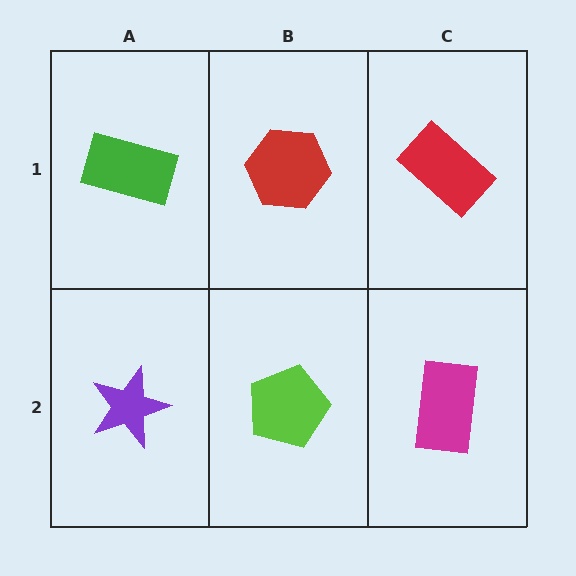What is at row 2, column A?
A purple star.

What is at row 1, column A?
A green rectangle.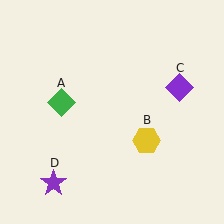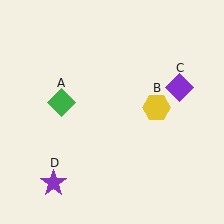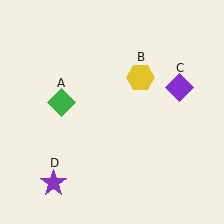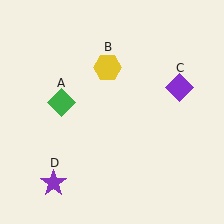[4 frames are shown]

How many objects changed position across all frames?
1 object changed position: yellow hexagon (object B).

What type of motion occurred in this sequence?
The yellow hexagon (object B) rotated counterclockwise around the center of the scene.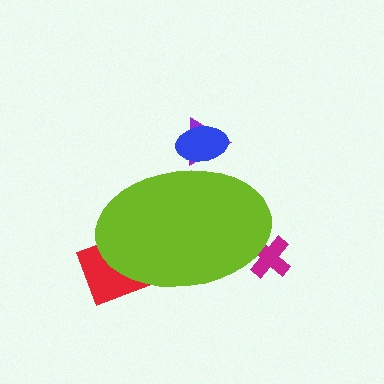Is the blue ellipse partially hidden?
Yes, the blue ellipse is partially hidden behind the lime ellipse.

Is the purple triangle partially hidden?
Yes, the purple triangle is partially hidden behind the lime ellipse.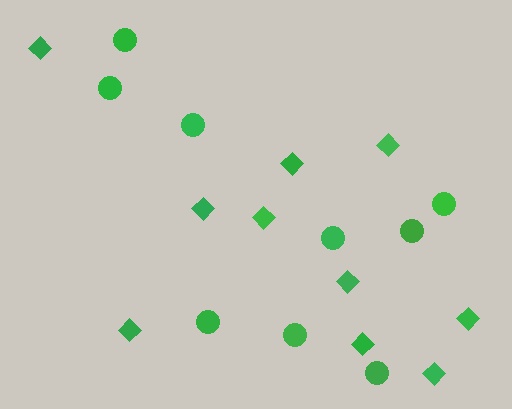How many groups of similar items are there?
There are 2 groups: one group of circles (9) and one group of diamonds (10).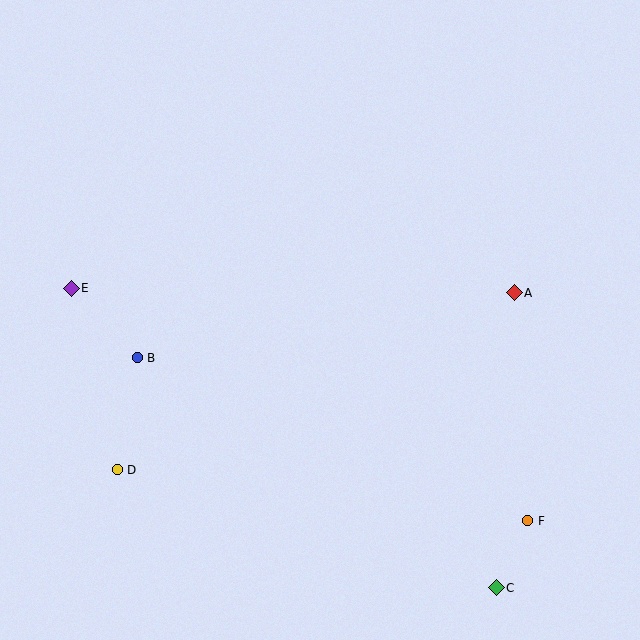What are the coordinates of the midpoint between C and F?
The midpoint between C and F is at (512, 554).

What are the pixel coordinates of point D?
Point D is at (117, 470).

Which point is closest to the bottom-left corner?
Point D is closest to the bottom-left corner.